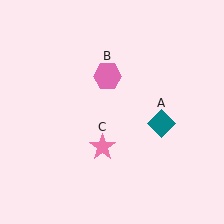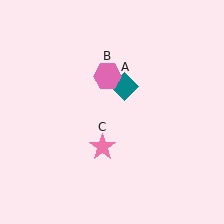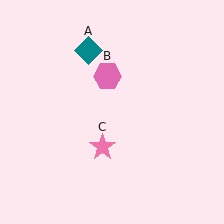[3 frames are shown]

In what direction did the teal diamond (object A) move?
The teal diamond (object A) moved up and to the left.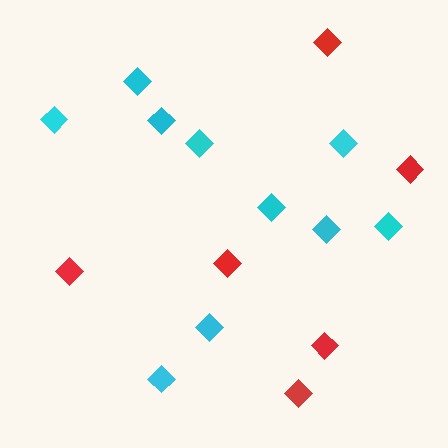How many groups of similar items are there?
There are 2 groups: one group of cyan diamonds (10) and one group of red diamonds (6).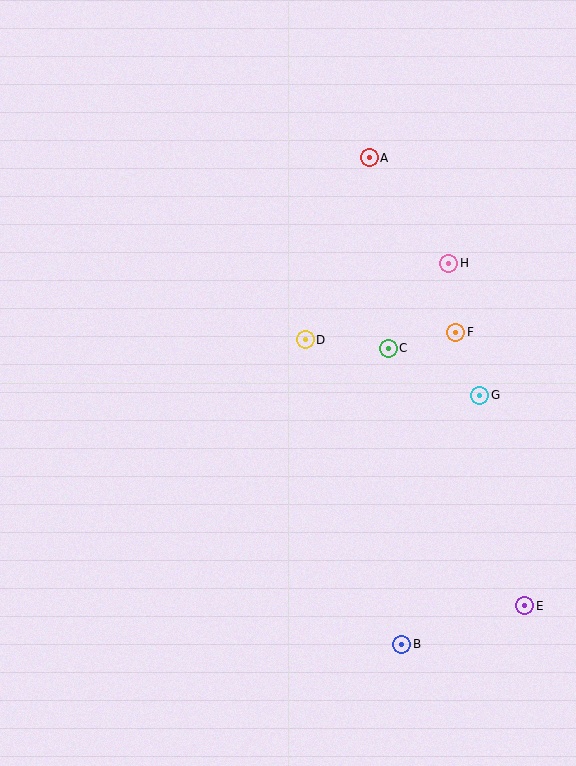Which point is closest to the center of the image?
Point D at (305, 340) is closest to the center.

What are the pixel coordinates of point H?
Point H is at (449, 263).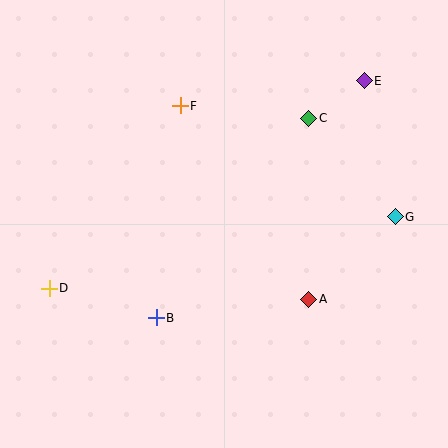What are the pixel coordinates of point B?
Point B is at (156, 318).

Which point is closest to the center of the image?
Point A at (309, 299) is closest to the center.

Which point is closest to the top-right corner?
Point E is closest to the top-right corner.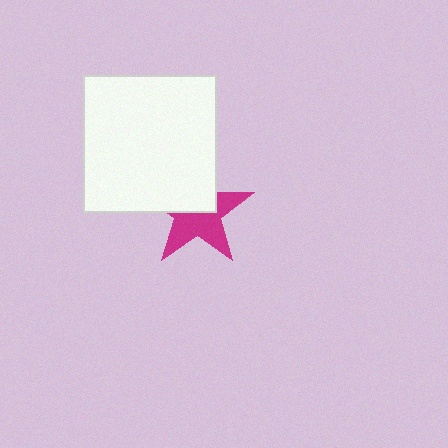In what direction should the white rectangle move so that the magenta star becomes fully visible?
The white rectangle should move toward the upper-left. That is the shortest direction to clear the overlap and leave the magenta star fully visible.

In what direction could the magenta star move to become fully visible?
The magenta star could move toward the lower-right. That would shift it out from behind the white rectangle entirely.